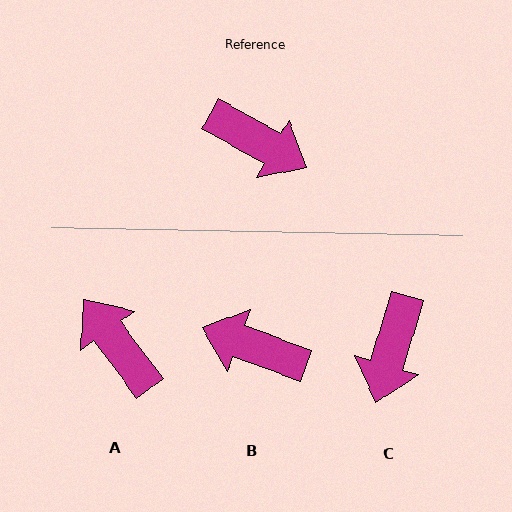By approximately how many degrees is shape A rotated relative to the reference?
Approximately 156 degrees counter-clockwise.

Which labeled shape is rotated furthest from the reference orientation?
B, about 171 degrees away.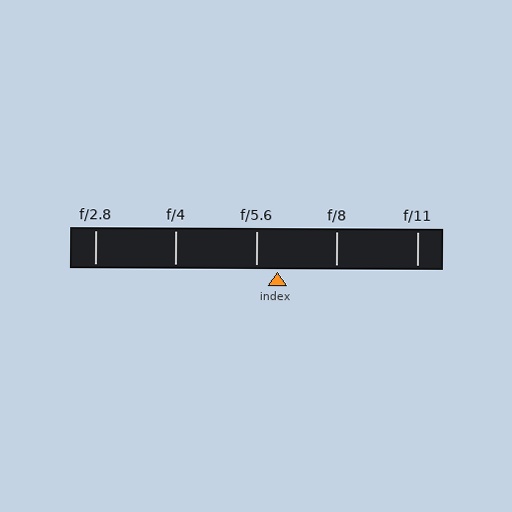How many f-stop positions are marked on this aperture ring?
There are 5 f-stop positions marked.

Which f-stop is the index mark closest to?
The index mark is closest to f/5.6.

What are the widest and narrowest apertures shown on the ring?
The widest aperture shown is f/2.8 and the narrowest is f/11.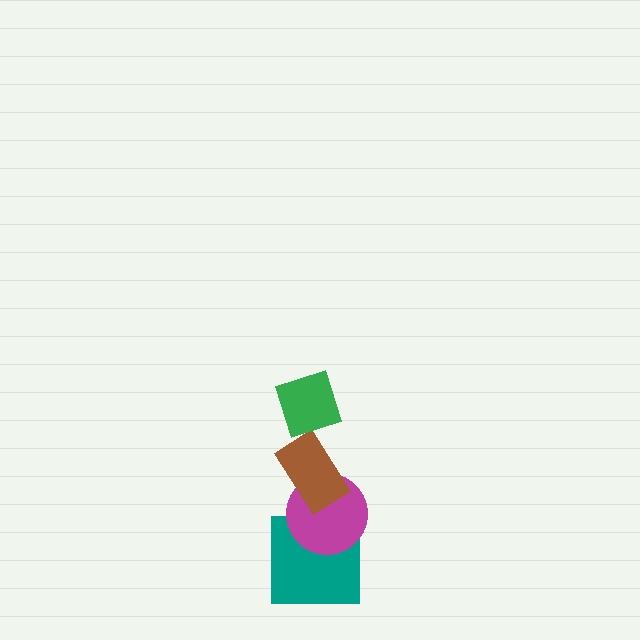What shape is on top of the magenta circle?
The brown rectangle is on top of the magenta circle.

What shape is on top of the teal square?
The magenta circle is on top of the teal square.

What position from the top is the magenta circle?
The magenta circle is 3rd from the top.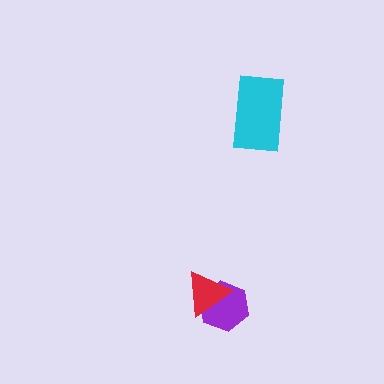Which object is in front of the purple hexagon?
The red triangle is in front of the purple hexagon.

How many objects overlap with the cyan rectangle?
0 objects overlap with the cyan rectangle.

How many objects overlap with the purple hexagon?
1 object overlaps with the purple hexagon.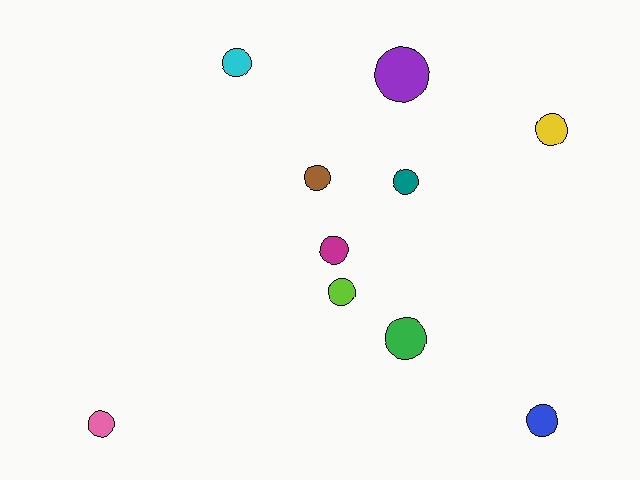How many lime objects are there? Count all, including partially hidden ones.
There is 1 lime object.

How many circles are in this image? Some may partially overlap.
There are 10 circles.